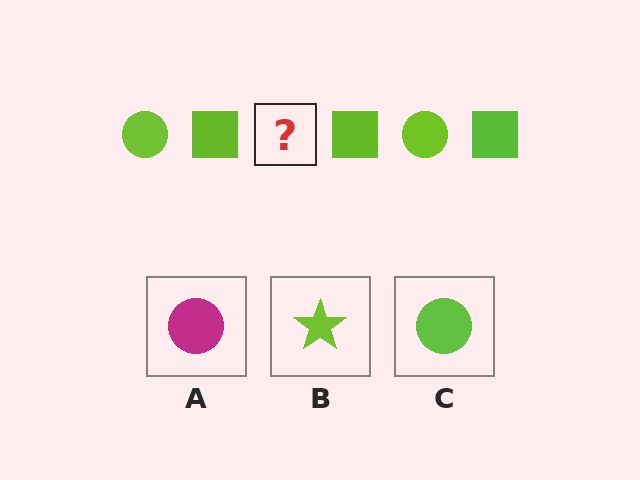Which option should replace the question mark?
Option C.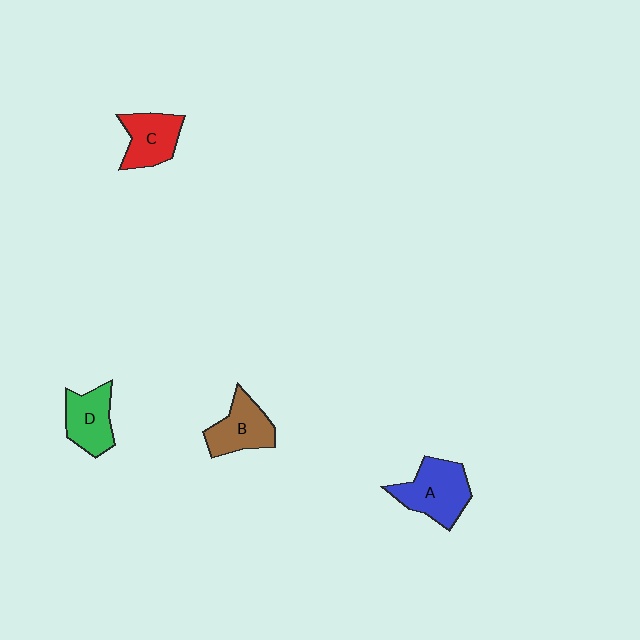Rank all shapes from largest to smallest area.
From largest to smallest: A (blue), B (brown), C (red), D (green).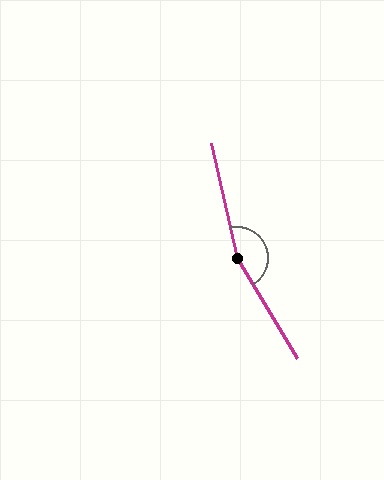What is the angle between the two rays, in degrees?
Approximately 162 degrees.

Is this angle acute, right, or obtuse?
It is obtuse.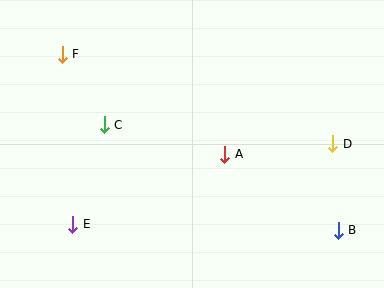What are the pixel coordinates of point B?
Point B is at (338, 230).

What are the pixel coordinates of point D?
Point D is at (333, 144).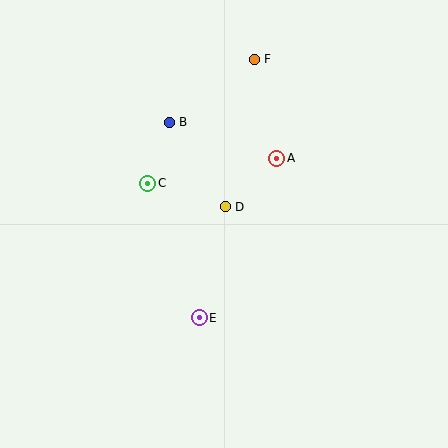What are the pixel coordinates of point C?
Point C is at (148, 183).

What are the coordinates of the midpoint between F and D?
The midpoint between F and D is at (240, 133).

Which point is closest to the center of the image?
Point D at (225, 207) is closest to the center.